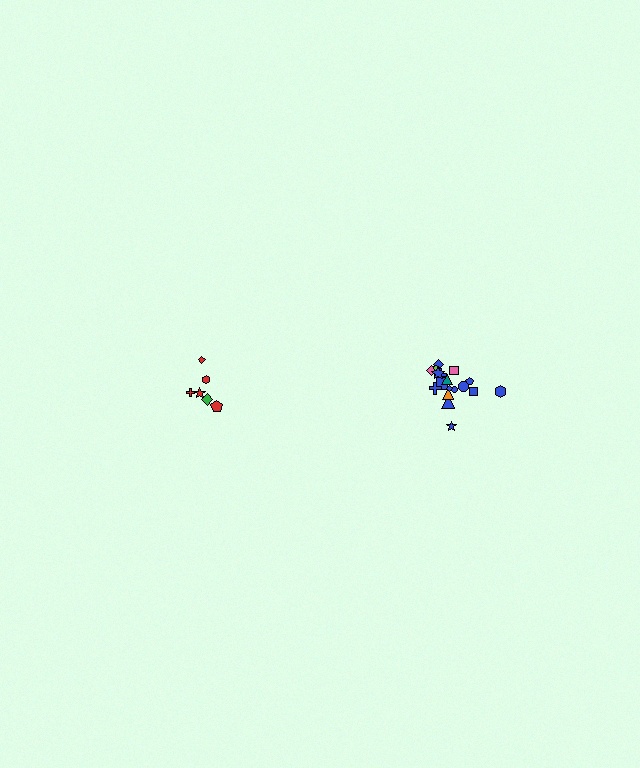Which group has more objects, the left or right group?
The right group.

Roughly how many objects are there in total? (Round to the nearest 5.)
Roughly 25 objects in total.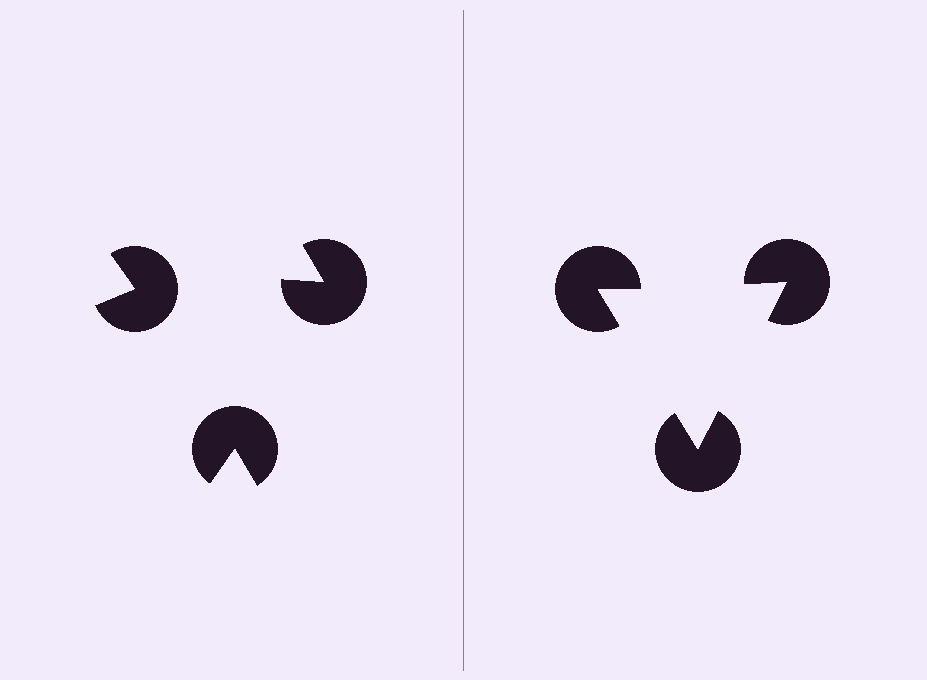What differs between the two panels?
The pac-man discs are positioned identically on both sides; only the wedge orientations differ. On the right they align to a triangle; on the left they are misaligned.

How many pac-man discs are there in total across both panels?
6 — 3 on each side.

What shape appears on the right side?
An illusory triangle.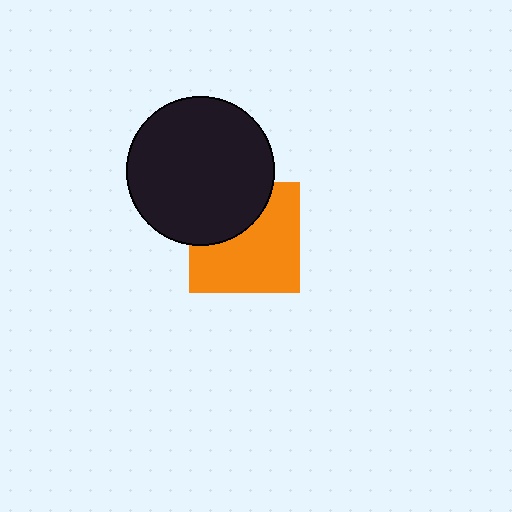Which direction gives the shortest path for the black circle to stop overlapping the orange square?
Moving up gives the shortest separation.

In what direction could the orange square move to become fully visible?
The orange square could move down. That would shift it out from behind the black circle entirely.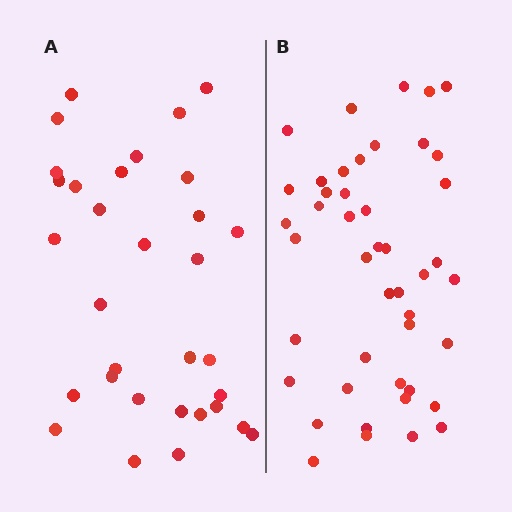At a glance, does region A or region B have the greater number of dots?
Region B (the right region) has more dots.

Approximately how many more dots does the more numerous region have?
Region B has approximately 15 more dots than region A.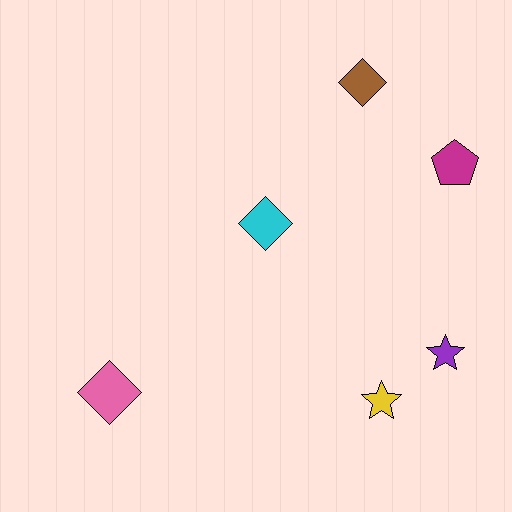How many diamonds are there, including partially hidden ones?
There are 3 diamonds.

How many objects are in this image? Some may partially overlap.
There are 6 objects.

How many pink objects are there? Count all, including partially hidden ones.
There is 1 pink object.